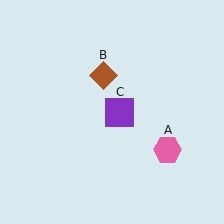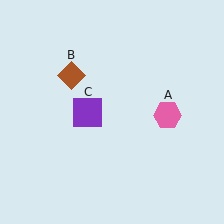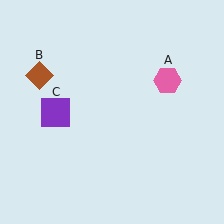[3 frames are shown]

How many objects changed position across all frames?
3 objects changed position: pink hexagon (object A), brown diamond (object B), purple square (object C).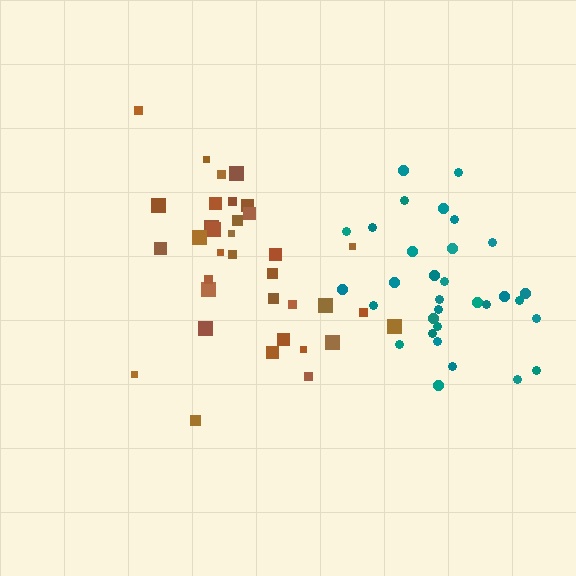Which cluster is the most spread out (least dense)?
Brown.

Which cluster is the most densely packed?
Teal.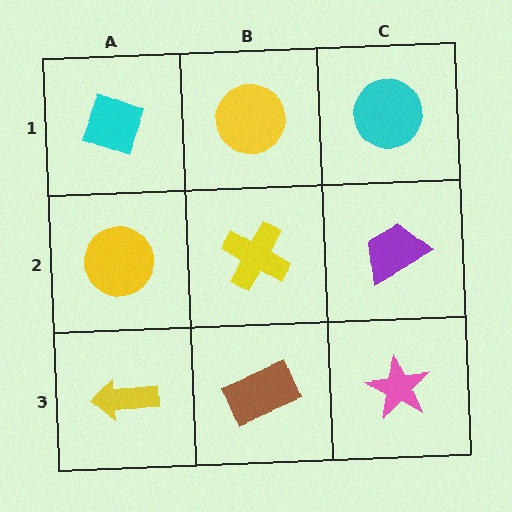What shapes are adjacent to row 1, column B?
A yellow cross (row 2, column B), a cyan diamond (row 1, column A), a cyan circle (row 1, column C).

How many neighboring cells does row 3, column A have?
2.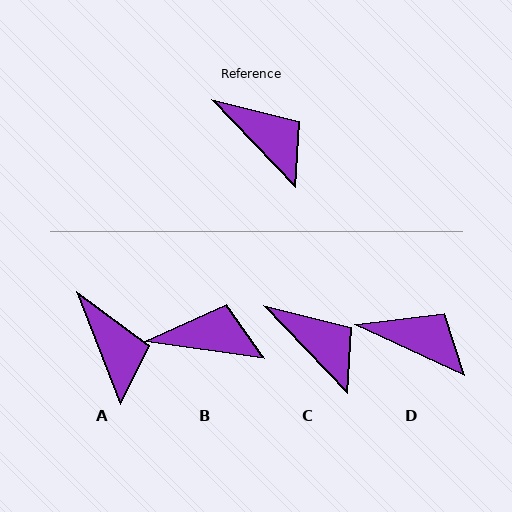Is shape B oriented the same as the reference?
No, it is off by about 38 degrees.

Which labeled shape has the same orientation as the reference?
C.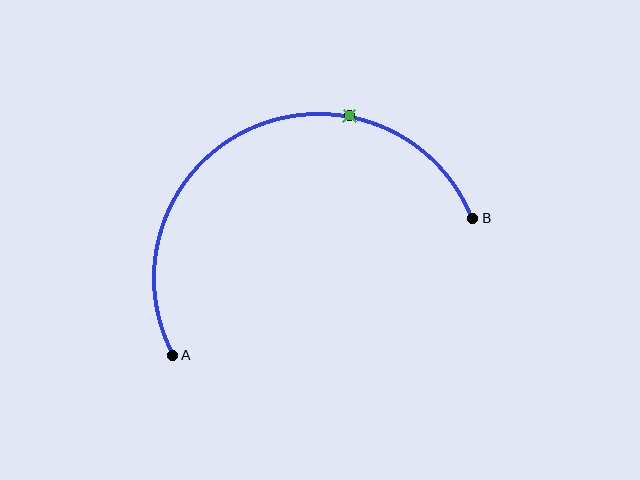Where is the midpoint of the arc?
The arc midpoint is the point on the curve farthest from the straight line joining A and B. It sits above that line.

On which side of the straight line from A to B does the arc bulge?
The arc bulges above the straight line connecting A and B.